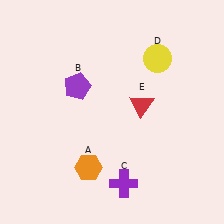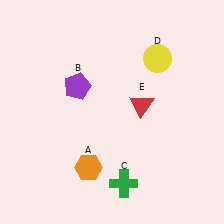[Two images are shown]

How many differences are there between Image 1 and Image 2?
There is 1 difference between the two images.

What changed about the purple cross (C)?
In Image 1, C is purple. In Image 2, it changed to green.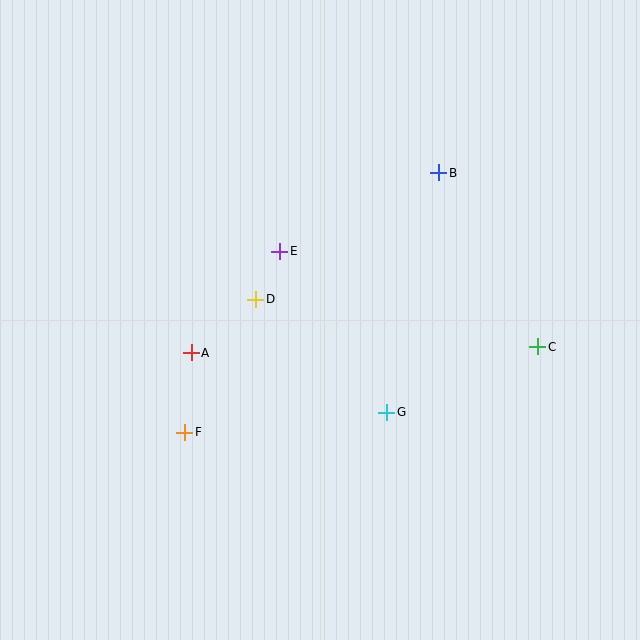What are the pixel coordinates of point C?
Point C is at (538, 347).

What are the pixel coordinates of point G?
Point G is at (387, 412).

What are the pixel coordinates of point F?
Point F is at (185, 432).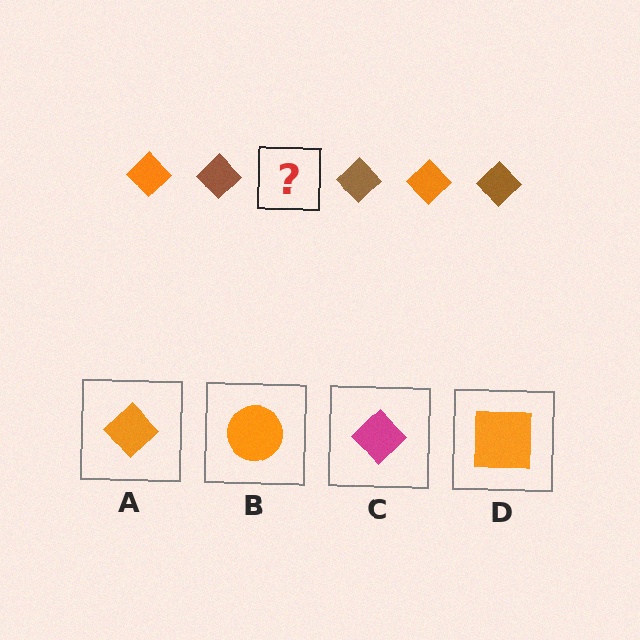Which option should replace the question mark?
Option A.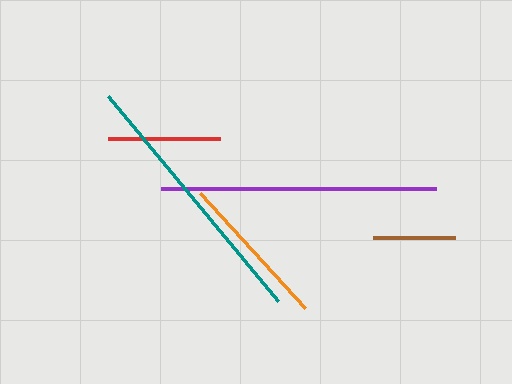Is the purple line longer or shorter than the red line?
The purple line is longer than the red line.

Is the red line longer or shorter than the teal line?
The teal line is longer than the red line.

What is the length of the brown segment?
The brown segment is approximately 82 pixels long.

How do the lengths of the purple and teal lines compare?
The purple and teal lines are approximately the same length.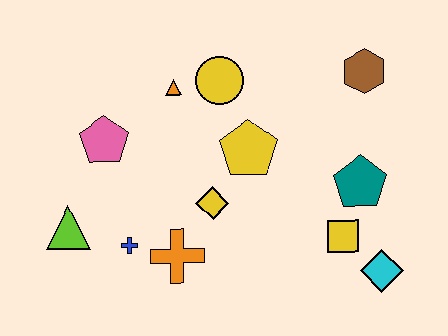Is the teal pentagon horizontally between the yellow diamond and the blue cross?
No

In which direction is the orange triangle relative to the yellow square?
The orange triangle is to the left of the yellow square.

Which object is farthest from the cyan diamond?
The lime triangle is farthest from the cyan diamond.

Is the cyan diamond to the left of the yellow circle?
No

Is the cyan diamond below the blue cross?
Yes